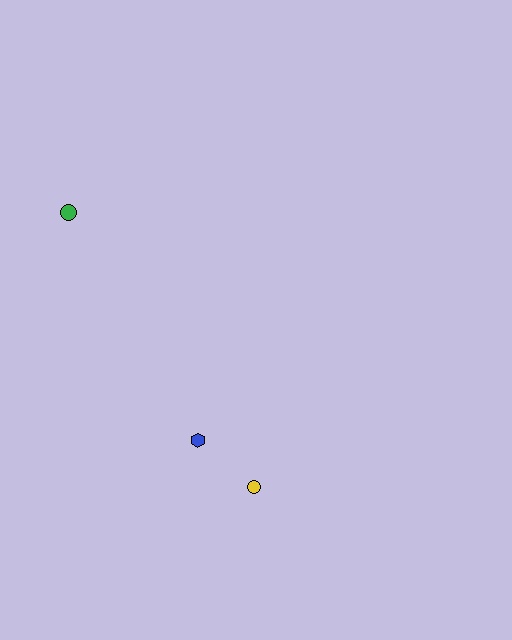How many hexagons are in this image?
There is 1 hexagon.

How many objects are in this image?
There are 3 objects.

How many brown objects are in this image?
There are no brown objects.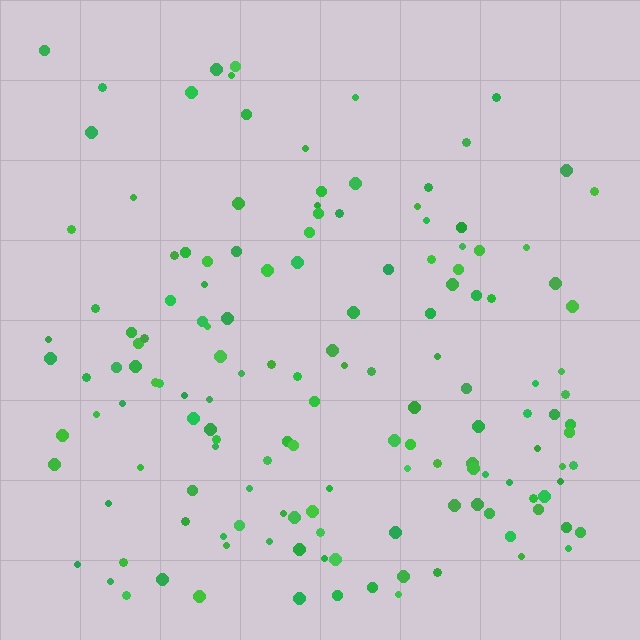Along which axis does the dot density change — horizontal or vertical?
Vertical.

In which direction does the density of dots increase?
From top to bottom, with the bottom side densest.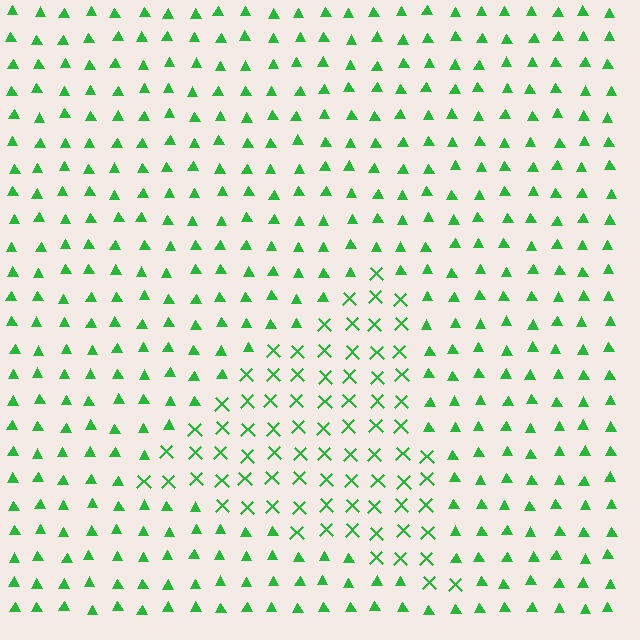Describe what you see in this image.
The image is filled with small green elements arranged in a uniform grid. A triangle-shaped region contains X marks, while the surrounding area contains triangles. The boundary is defined purely by the change in element shape.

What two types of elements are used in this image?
The image uses X marks inside the triangle region and triangles outside it.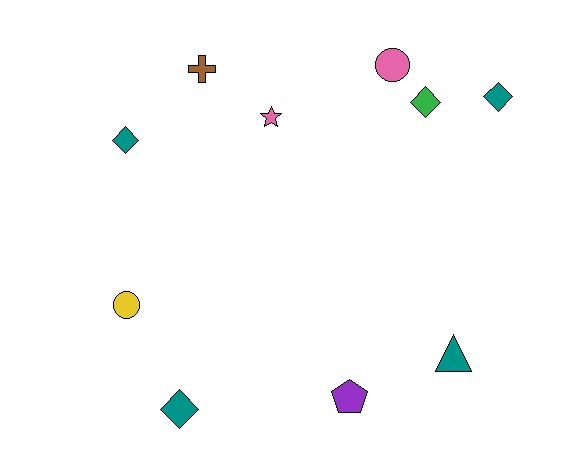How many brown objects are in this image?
There is 1 brown object.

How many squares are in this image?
There are no squares.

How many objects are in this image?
There are 10 objects.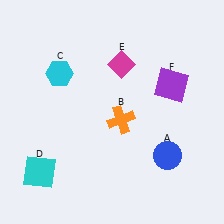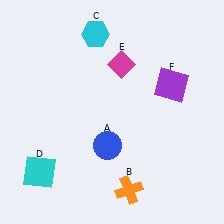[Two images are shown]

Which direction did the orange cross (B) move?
The orange cross (B) moved down.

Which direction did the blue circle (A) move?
The blue circle (A) moved left.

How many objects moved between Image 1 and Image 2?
3 objects moved between the two images.